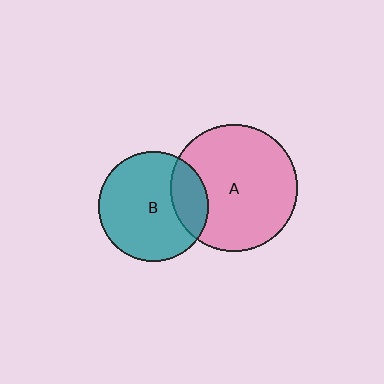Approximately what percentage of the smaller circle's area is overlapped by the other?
Approximately 20%.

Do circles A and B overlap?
Yes.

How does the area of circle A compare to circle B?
Approximately 1.3 times.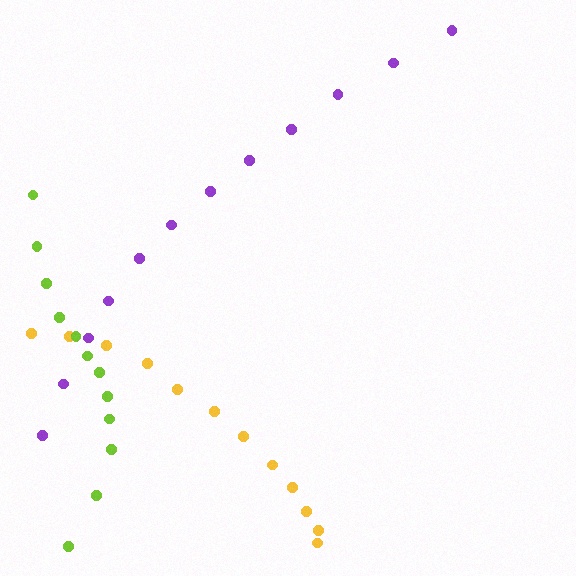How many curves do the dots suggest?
There are 3 distinct paths.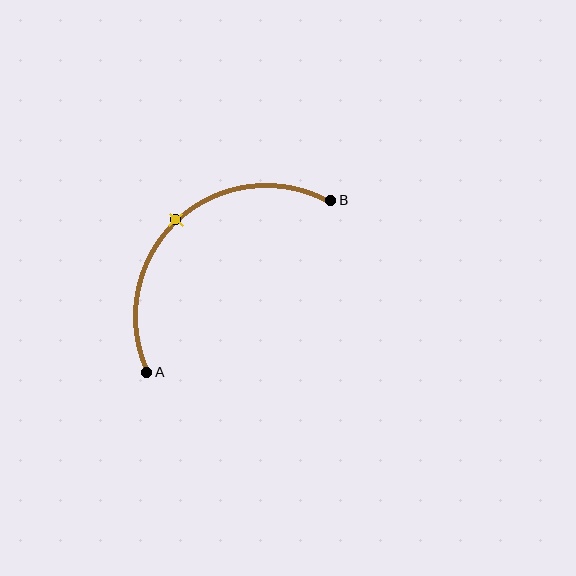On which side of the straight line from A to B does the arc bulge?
The arc bulges above and to the left of the straight line connecting A and B.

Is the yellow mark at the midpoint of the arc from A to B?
Yes. The yellow mark lies on the arc at equal arc-length from both A and B — it is the arc midpoint.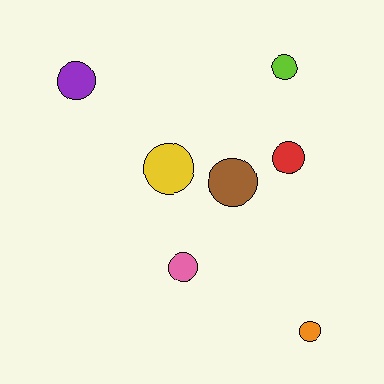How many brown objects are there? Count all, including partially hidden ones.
There is 1 brown object.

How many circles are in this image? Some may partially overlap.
There are 7 circles.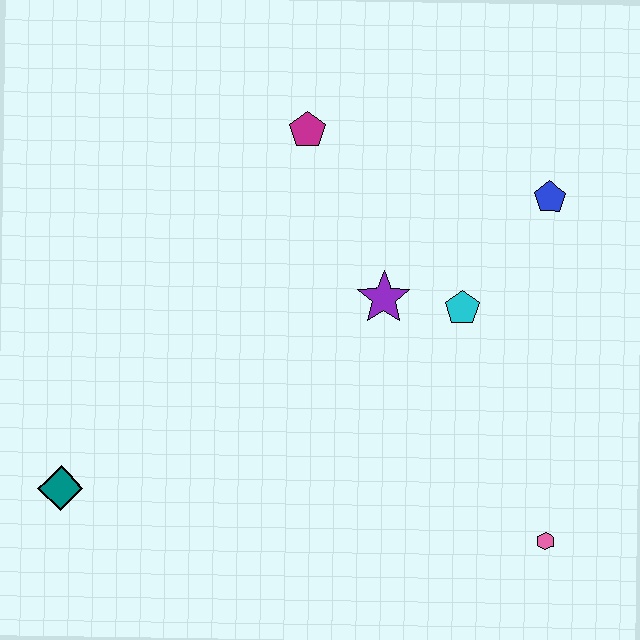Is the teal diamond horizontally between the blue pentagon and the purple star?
No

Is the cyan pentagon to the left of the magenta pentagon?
No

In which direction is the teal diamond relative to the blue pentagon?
The teal diamond is to the left of the blue pentagon.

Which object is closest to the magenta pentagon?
The purple star is closest to the magenta pentagon.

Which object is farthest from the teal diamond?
The blue pentagon is farthest from the teal diamond.